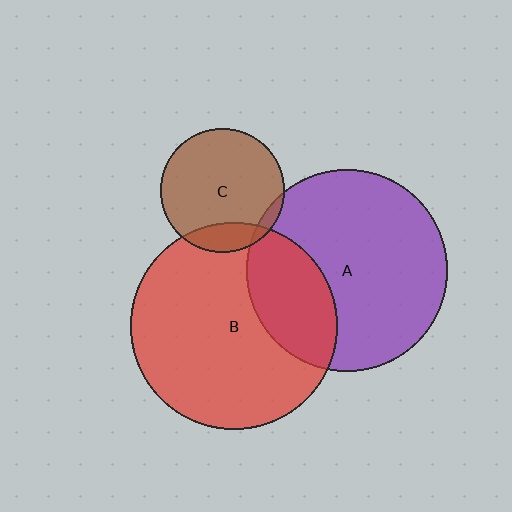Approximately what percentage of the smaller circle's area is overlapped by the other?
Approximately 25%.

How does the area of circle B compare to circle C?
Approximately 2.8 times.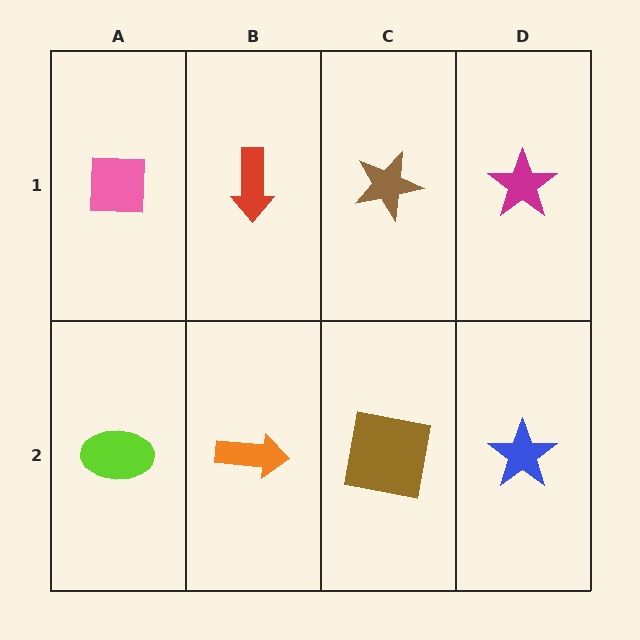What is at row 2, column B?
An orange arrow.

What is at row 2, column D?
A blue star.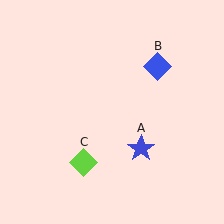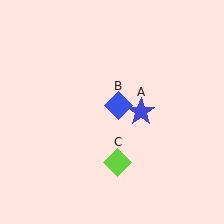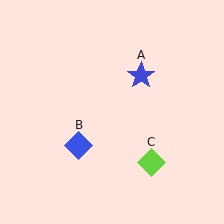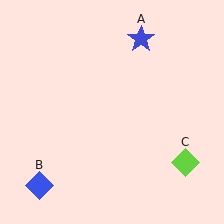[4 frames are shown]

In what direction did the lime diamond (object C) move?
The lime diamond (object C) moved right.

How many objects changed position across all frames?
3 objects changed position: blue star (object A), blue diamond (object B), lime diamond (object C).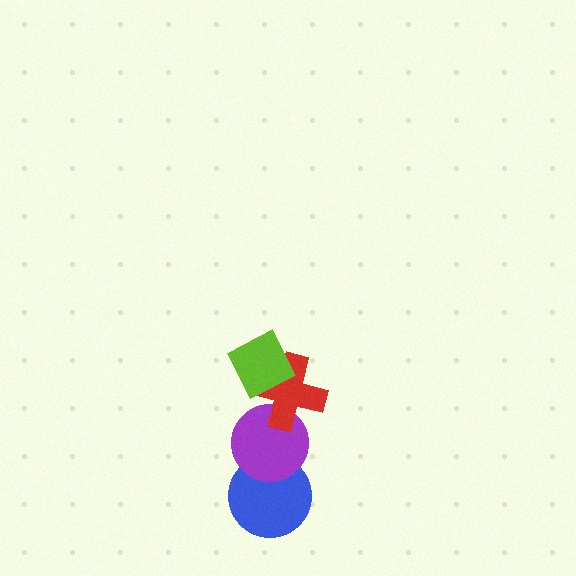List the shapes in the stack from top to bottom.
From top to bottom: the lime diamond, the red cross, the purple circle, the blue circle.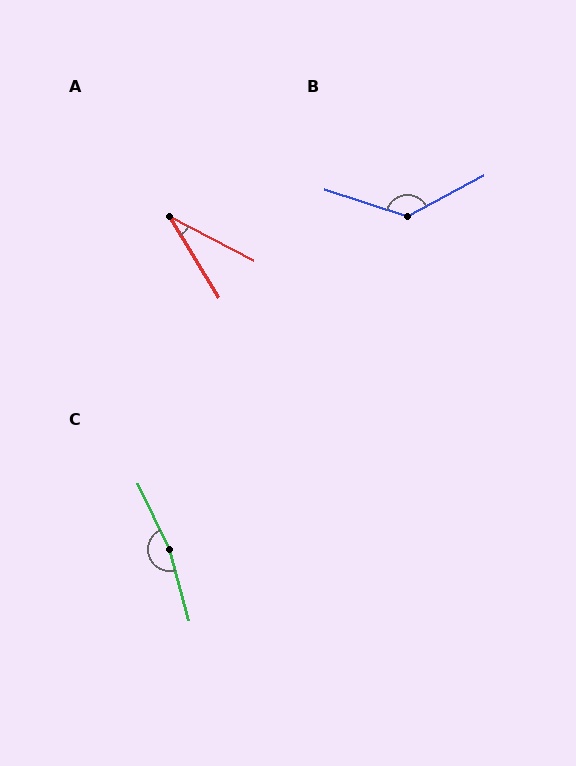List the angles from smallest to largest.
A (31°), B (134°), C (170°).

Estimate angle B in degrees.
Approximately 134 degrees.